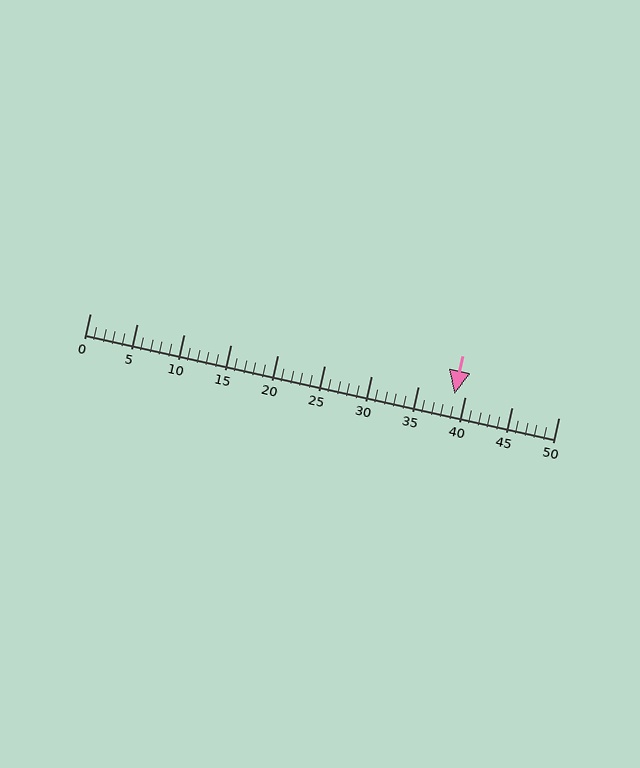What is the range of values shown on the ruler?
The ruler shows values from 0 to 50.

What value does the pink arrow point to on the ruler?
The pink arrow points to approximately 39.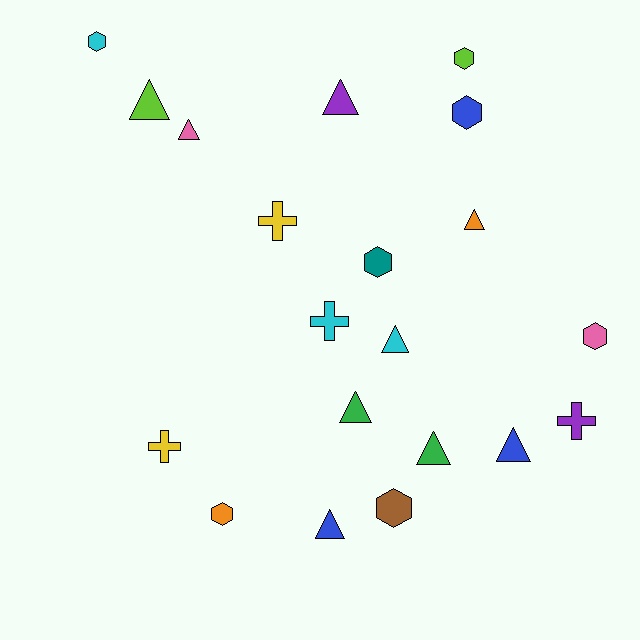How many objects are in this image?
There are 20 objects.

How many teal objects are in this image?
There is 1 teal object.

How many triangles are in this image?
There are 9 triangles.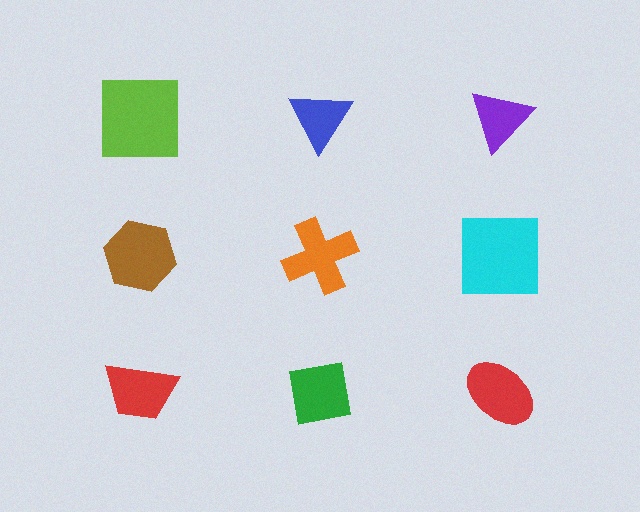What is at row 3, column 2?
A green square.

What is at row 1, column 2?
A blue triangle.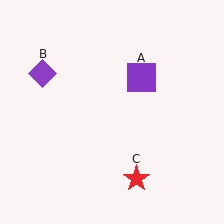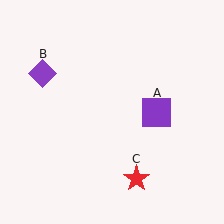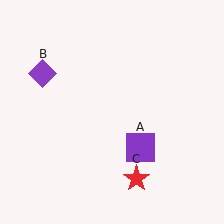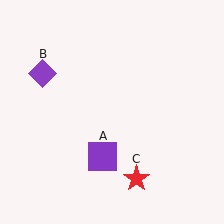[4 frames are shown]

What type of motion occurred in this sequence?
The purple square (object A) rotated clockwise around the center of the scene.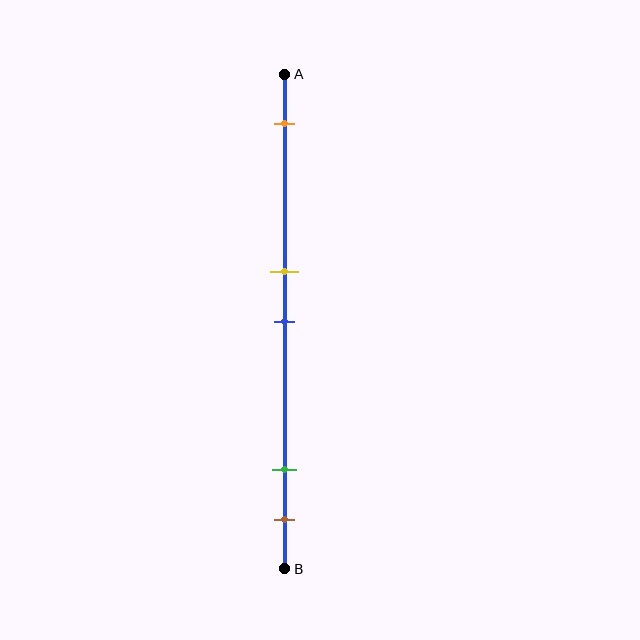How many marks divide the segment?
There are 5 marks dividing the segment.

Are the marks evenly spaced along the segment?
No, the marks are not evenly spaced.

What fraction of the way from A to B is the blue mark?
The blue mark is approximately 50% (0.5) of the way from A to B.